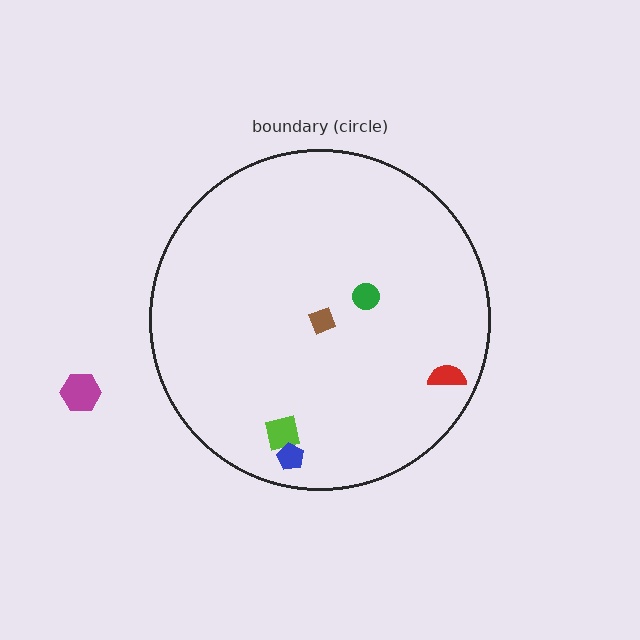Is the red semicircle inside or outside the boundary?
Inside.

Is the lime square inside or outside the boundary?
Inside.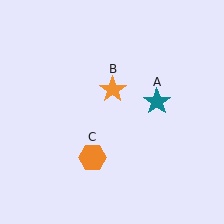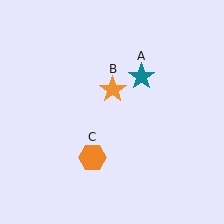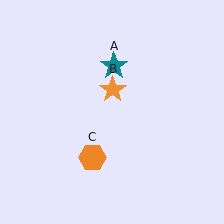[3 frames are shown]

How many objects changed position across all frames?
1 object changed position: teal star (object A).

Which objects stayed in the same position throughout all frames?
Orange star (object B) and orange hexagon (object C) remained stationary.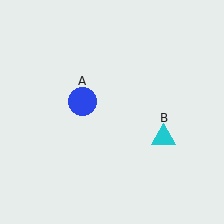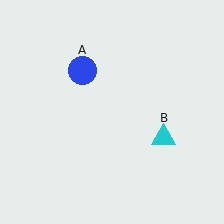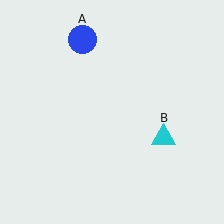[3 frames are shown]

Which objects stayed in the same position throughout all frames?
Cyan triangle (object B) remained stationary.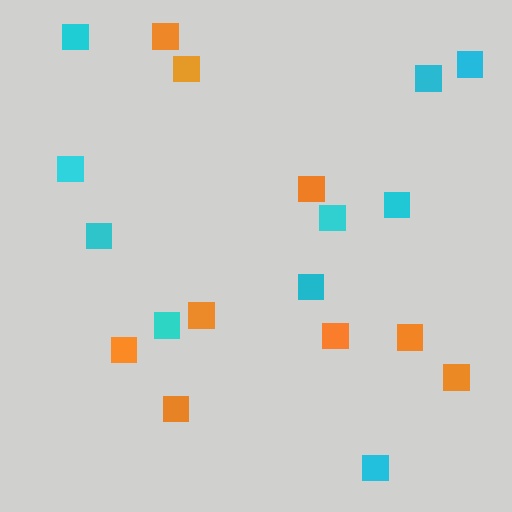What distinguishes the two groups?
There are 2 groups: one group of cyan squares (10) and one group of orange squares (9).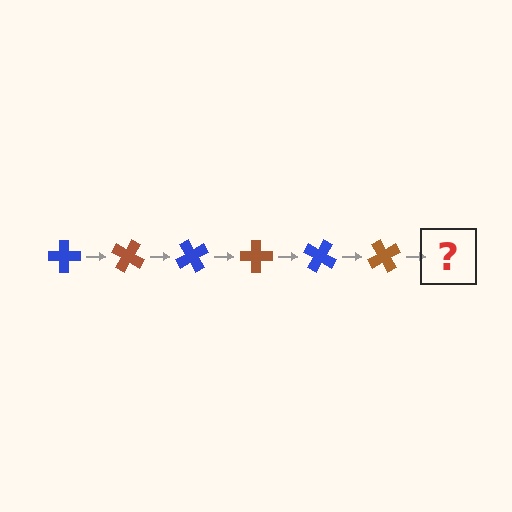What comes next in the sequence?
The next element should be a blue cross, rotated 180 degrees from the start.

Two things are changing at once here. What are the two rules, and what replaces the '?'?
The two rules are that it rotates 30 degrees each step and the color cycles through blue and brown. The '?' should be a blue cross, rotated 180 degrees from the start.